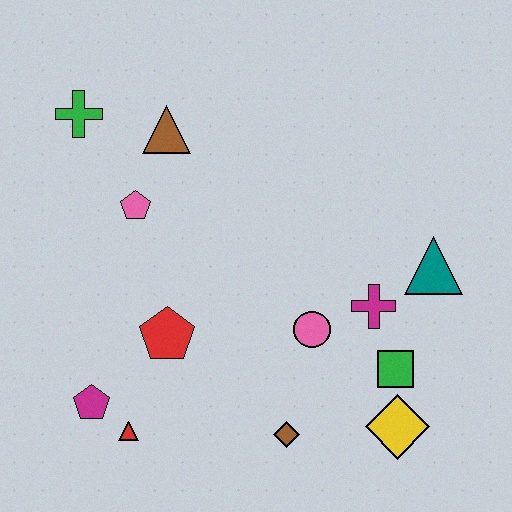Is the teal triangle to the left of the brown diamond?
No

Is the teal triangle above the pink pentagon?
No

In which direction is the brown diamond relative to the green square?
The brown diamond is to the left of the green square.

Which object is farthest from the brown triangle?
The yellow diamond is farthest from the brown triangle.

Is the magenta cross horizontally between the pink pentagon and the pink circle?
No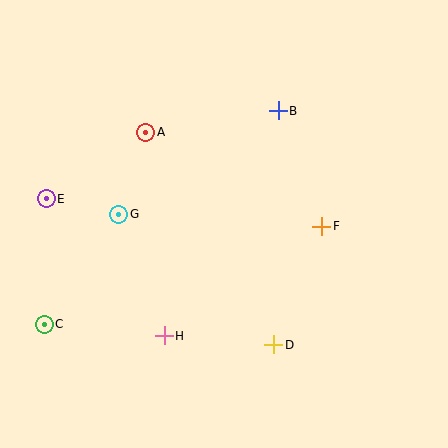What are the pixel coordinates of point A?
Point A is at (146, 133).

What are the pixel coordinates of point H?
Point H is at (164, 336).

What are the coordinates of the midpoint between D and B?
The midpoint between D and B is at (276, 228).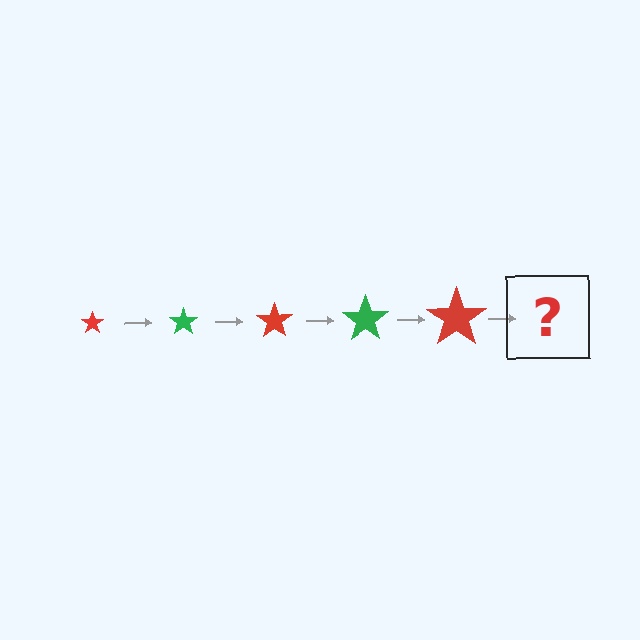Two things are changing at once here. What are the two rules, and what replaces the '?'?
The two rules are that the star grows larger each step and the color cycles through red and green. The '?' should be a green star, larger than the previous one.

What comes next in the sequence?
The next element should be a green star, larger than the previous one.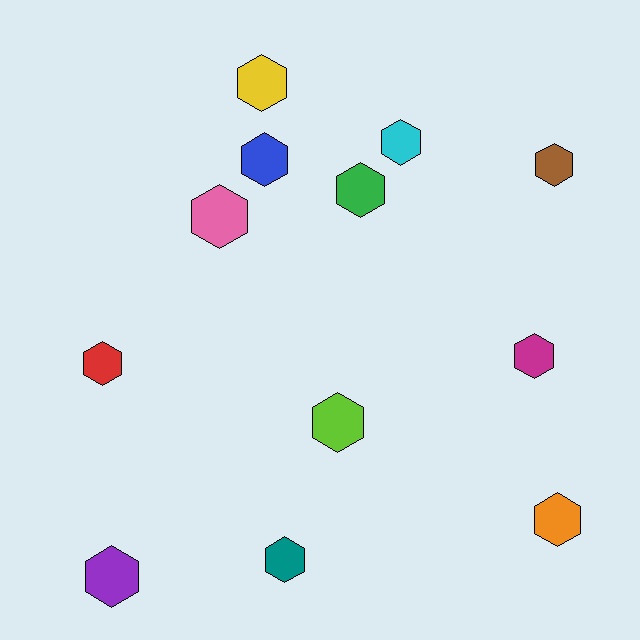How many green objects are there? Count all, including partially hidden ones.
There is 1 green object.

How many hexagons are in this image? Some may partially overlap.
There are 12 hexagons.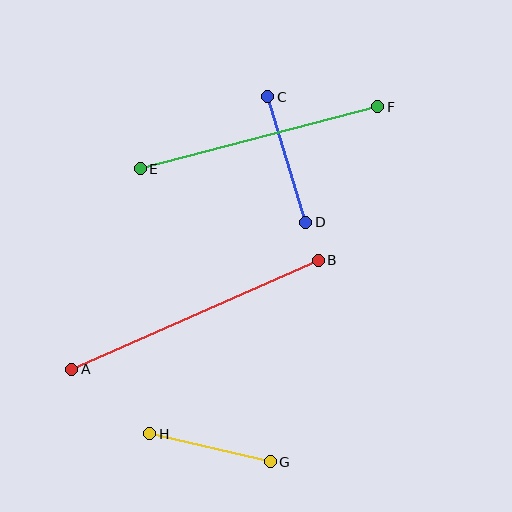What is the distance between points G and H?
The distance is approximately 123 pixels.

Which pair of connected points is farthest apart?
Points A and B are farthest apart.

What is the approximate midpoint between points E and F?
The midpoint is at approximately (259, 138) pixels.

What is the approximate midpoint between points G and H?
The midpoint is at approximately (210, 448) pixels.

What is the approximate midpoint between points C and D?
The midpoint is at approximately (287, 160) pixels.